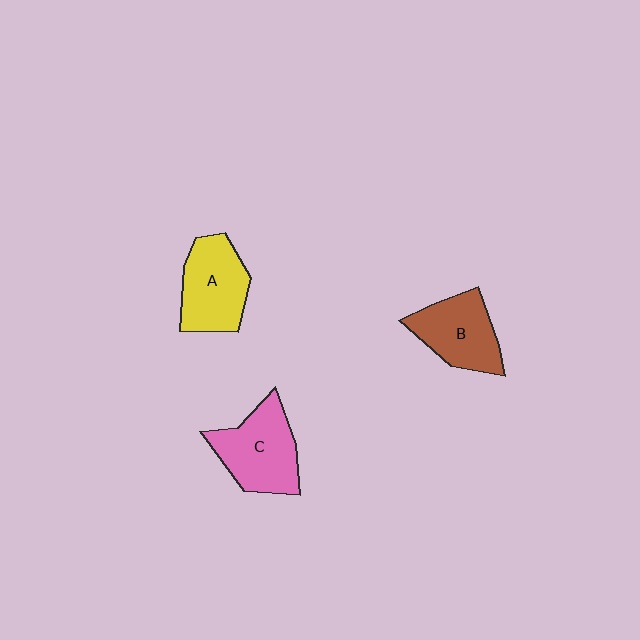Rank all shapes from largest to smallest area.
From largest to smallest: C (pink), A (yellow), B (brown).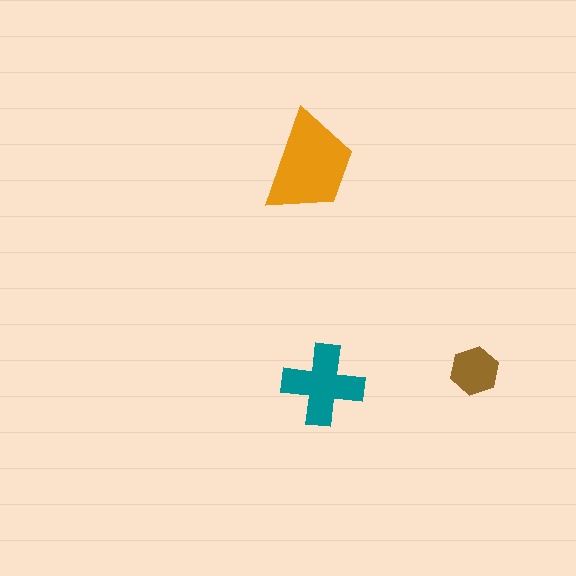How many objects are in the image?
There are 3 objects in the image.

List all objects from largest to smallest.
The orange trapezoid, the teal cross, the brown hexagon.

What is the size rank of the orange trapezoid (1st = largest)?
1st.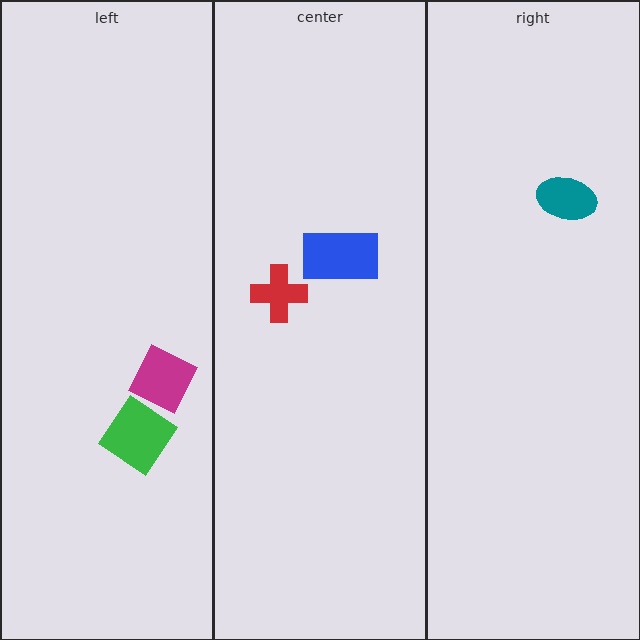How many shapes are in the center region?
2.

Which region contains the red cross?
The center region.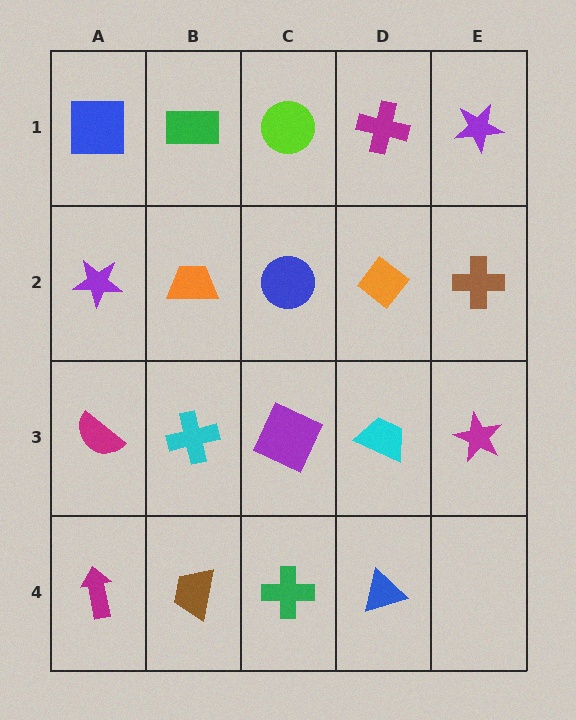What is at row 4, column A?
A magenta arrow.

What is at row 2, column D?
An orange diamond.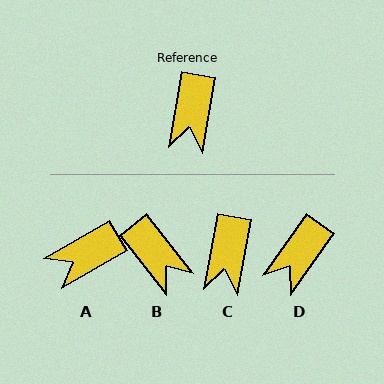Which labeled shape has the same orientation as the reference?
C.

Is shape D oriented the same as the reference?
No, it is off by about 25 degrees.